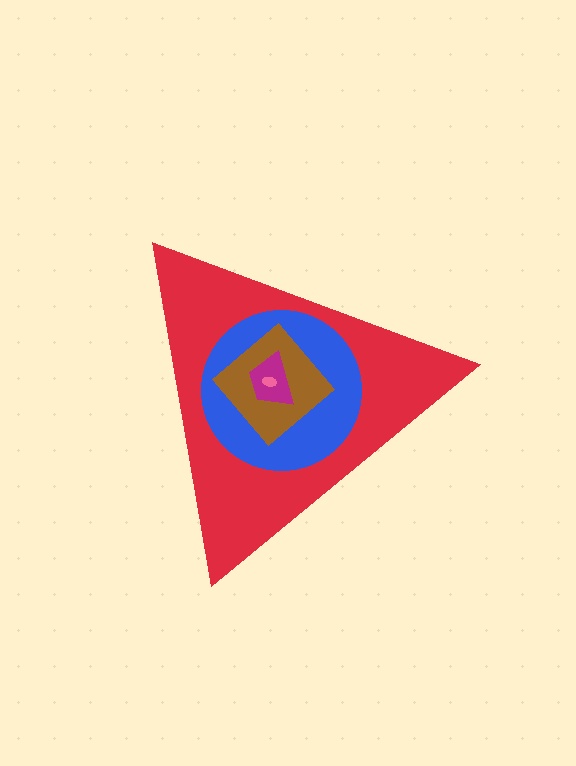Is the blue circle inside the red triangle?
Yes.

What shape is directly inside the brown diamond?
The magenta trapezoid.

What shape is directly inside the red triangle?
The blue circle.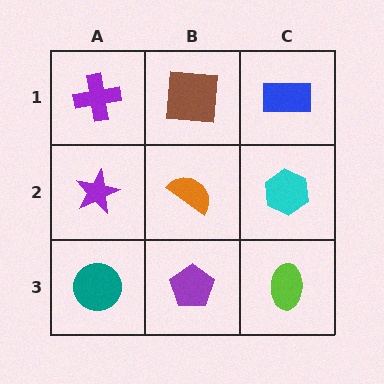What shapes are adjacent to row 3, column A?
A purple star (row 2, column A), a purple pentagon (row 3, column B).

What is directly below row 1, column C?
A cyan hexagon.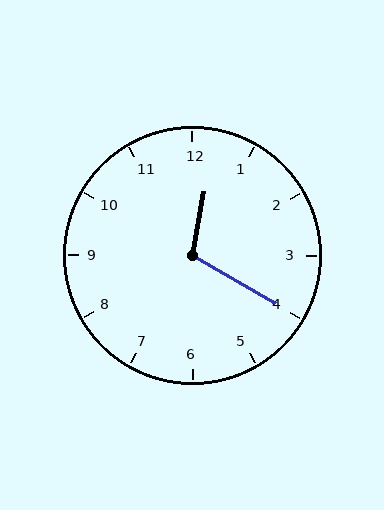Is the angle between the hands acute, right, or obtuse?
It is obtuse.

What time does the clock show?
12:20.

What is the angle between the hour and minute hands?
Approximately 110 degrees.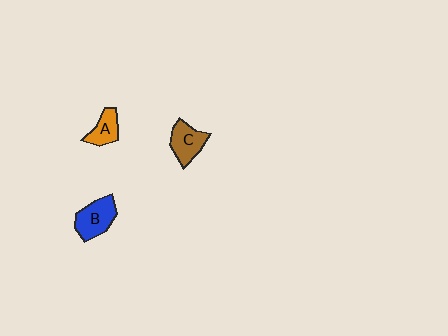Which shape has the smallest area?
Shape A (orange).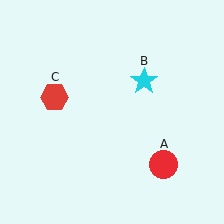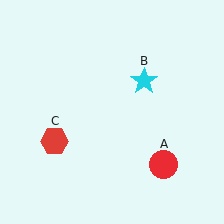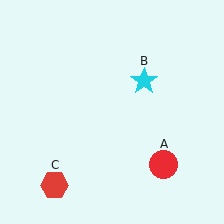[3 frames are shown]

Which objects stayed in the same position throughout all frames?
Red circle (object A) and cyan star (object B) remained stationary.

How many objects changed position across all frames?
1 object changed position: red hexagon (object C).